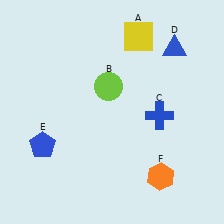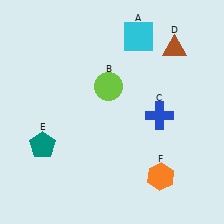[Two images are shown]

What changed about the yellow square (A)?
In Image 1, A is yellow. In Image 2, it changed to cyan.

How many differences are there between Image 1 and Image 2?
There are 3 differences between the two images.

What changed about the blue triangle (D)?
In Image 1, D is blue. In Image 2, it changed to brown.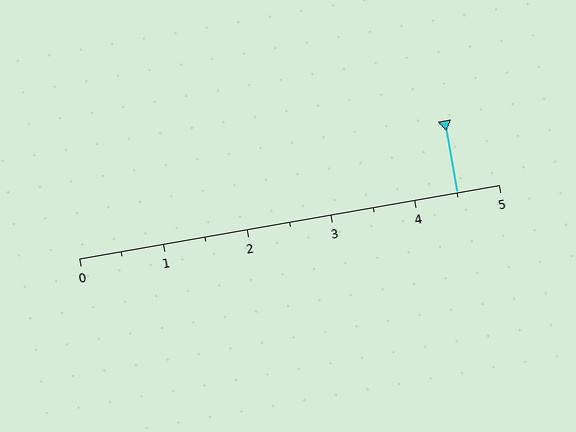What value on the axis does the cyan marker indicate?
The marker indicates approximately 4.5.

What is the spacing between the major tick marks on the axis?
The major ticks are spaced 1 apart.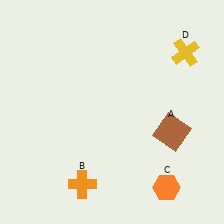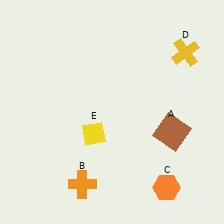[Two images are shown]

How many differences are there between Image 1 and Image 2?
There is 1 difference between the two images.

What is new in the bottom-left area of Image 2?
A yellow diamond (E) was added in the bottom-left area of Image 2.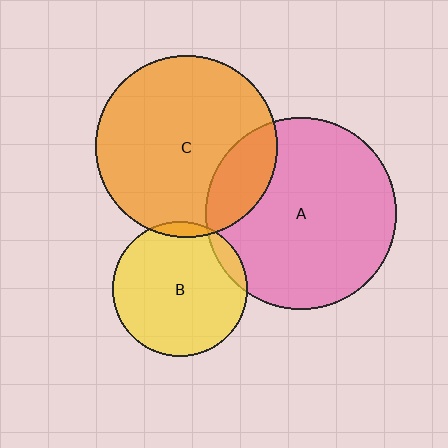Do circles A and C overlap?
Yes.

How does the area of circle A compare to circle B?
Approximately 2.0 times.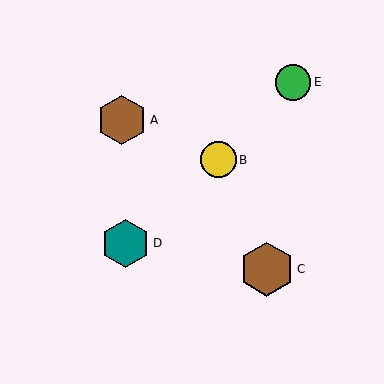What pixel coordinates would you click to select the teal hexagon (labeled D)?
Click at (126, 243) to select the teal hexagon D.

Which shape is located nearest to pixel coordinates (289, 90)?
The green circle (labeled E) at (293, 83) is nearest to that location.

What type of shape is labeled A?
Shape A is a brown hexagon.